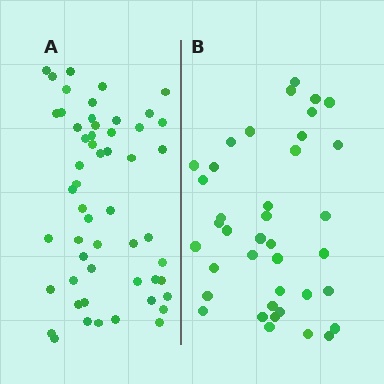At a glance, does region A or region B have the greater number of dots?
Region A (the left region) has more dots.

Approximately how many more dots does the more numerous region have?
Region A has approximately 15 more dots than region B.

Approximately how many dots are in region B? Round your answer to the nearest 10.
About 40 dots. (The exact count is 39, which rounds to 40.)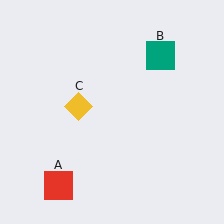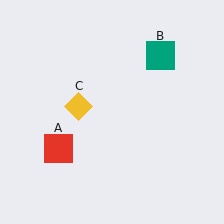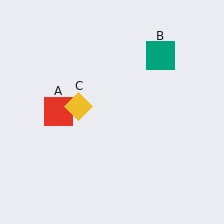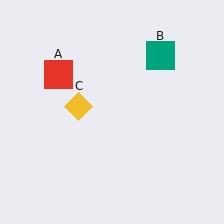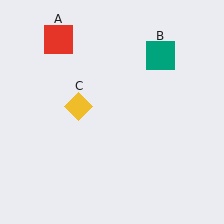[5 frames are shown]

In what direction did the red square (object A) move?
The red square (object A) moved up.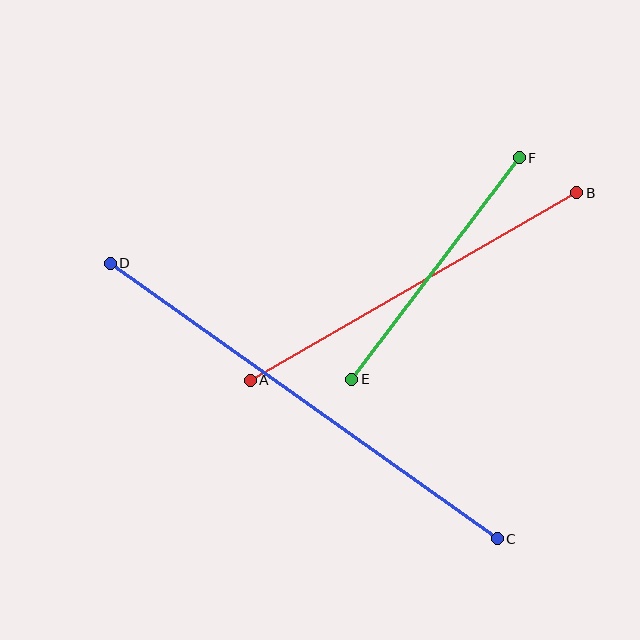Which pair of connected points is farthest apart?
Points C and D are farthest apart.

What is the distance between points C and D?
The distance is approximately 475 pixels.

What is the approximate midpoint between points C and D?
The midpoint is at approximately (304, 401) pixels.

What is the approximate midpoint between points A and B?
The midpoint is at approximately (414, 286) pixels.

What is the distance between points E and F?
The distance is approximately 278 pixels.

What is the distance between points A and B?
The distance is approximately 376 pixels.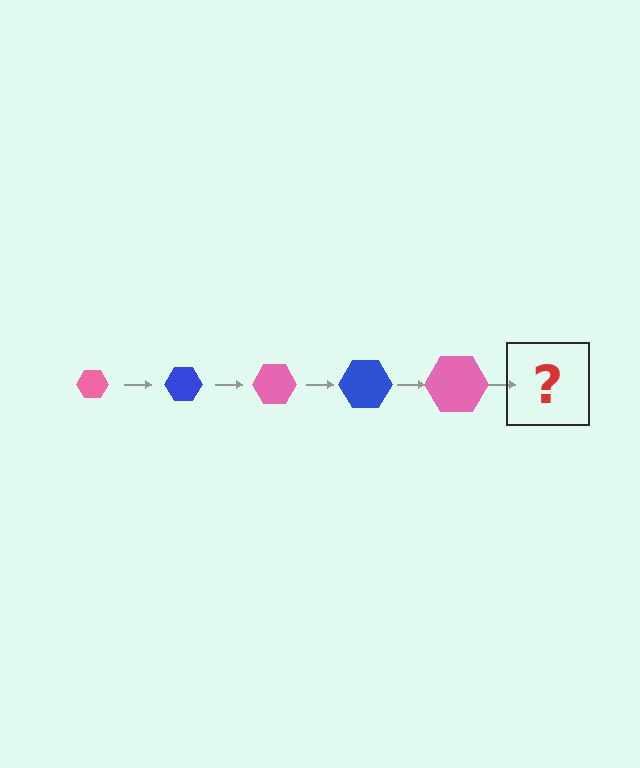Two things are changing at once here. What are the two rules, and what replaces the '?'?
The two rules are that the hexagon grows larger each step and the color cycles through pink and blue. The '?' should be a blue hexagon, larger than the previous one.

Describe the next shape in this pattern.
It should be a blue hexagon, larger than the previous one.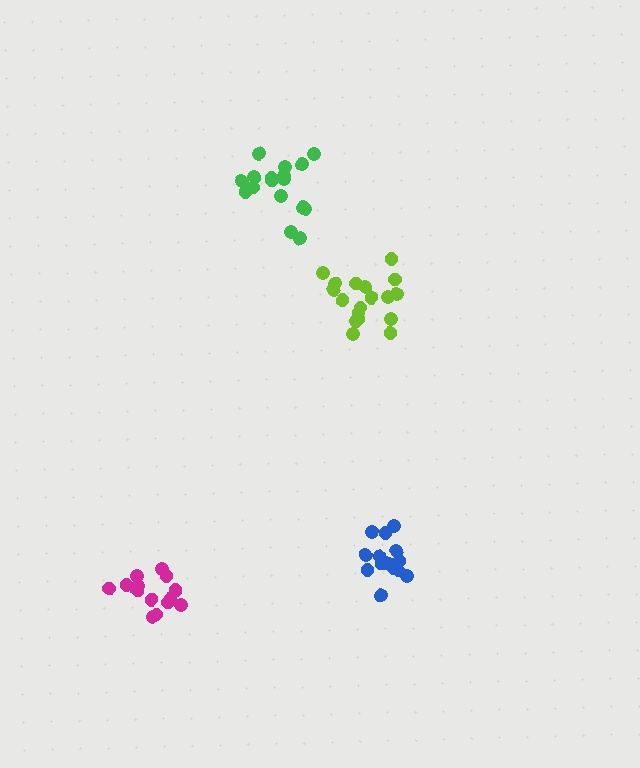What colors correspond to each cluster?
The clusters are colored: green, blue, magenta, lime.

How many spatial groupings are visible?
There are 4 spatial groupings.